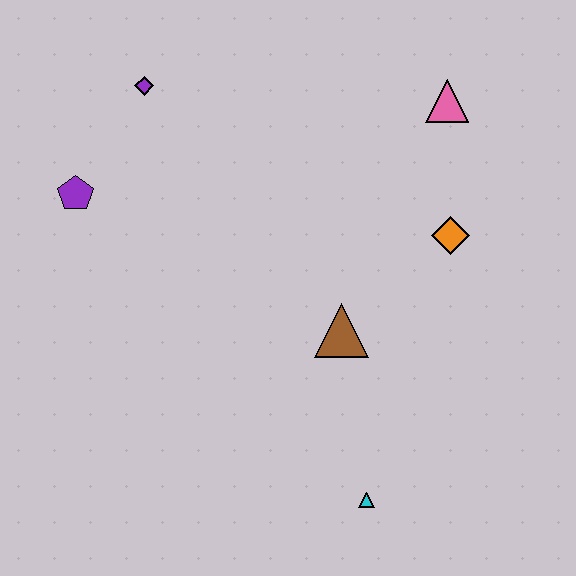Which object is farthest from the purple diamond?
The cyan triangle is farthest from the purple diamond.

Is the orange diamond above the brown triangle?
Yes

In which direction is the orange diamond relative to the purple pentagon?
The orange diamond is to the right of the purple pentagon.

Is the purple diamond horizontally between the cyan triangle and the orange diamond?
No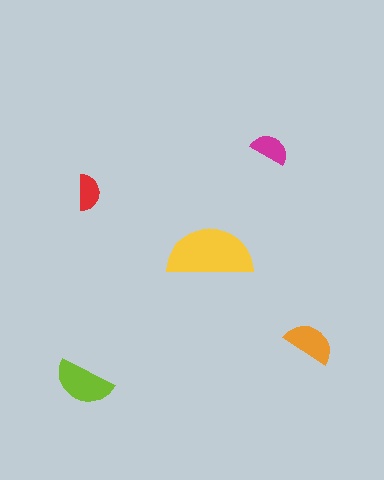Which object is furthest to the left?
The lime semicircle is leftmost.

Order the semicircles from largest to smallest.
the yellow one, the lime one, the orange one, the magenta one, the red one.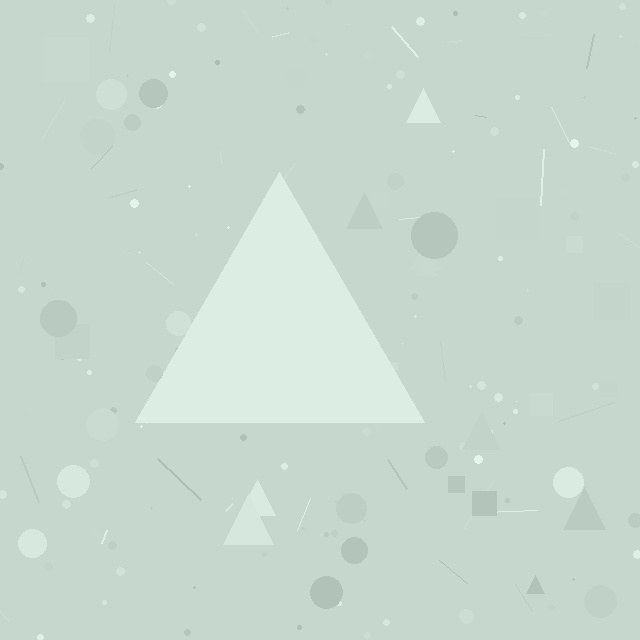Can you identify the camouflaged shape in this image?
The camouflaged shape is a triangle.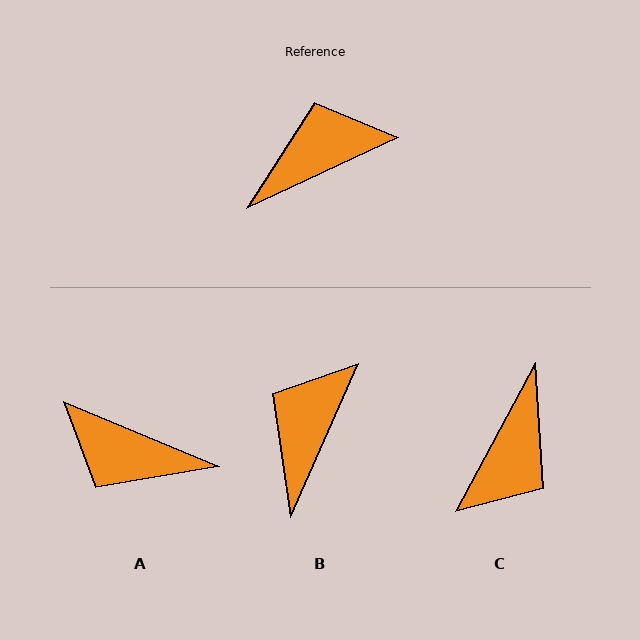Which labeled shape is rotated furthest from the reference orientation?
C, about 144 degrees away.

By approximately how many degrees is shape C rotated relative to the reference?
Approximately 144 degrees clockwise.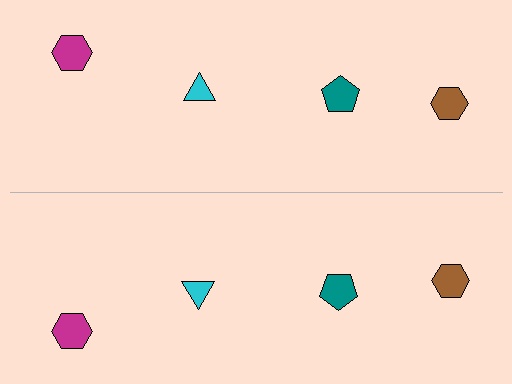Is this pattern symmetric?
Yes, this pattern has bilateral (reflection) symmetry.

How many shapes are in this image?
There are 8 shapes in this image.